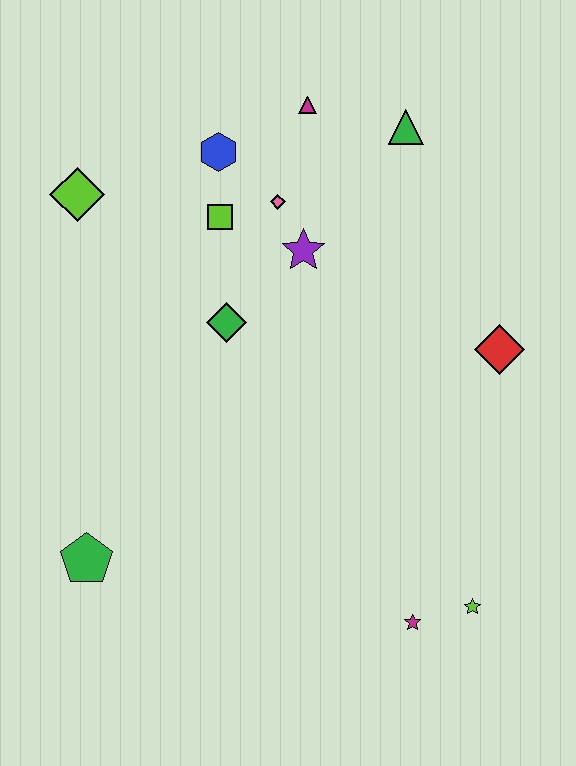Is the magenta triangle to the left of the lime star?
Yes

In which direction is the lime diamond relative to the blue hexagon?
The lime diamond is to the left of the blue hexagon.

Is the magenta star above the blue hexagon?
No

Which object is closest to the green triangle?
The magenta triangle is closest to the green triangle.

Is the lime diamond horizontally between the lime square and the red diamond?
No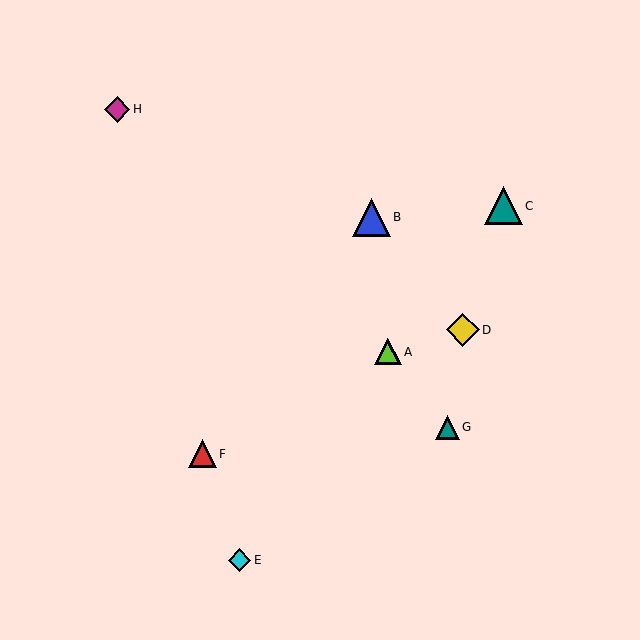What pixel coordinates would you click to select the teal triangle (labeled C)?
Click at (504, 206) to select the teal triangle C.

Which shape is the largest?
The blue triangle (labeled B) is the largest.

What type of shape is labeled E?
Shape E is a cyan diamond.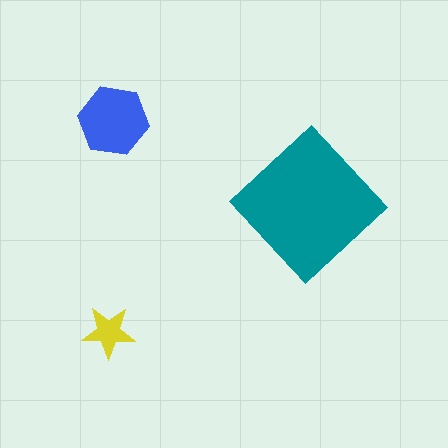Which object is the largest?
The teal diamond.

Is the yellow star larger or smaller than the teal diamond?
Smaller.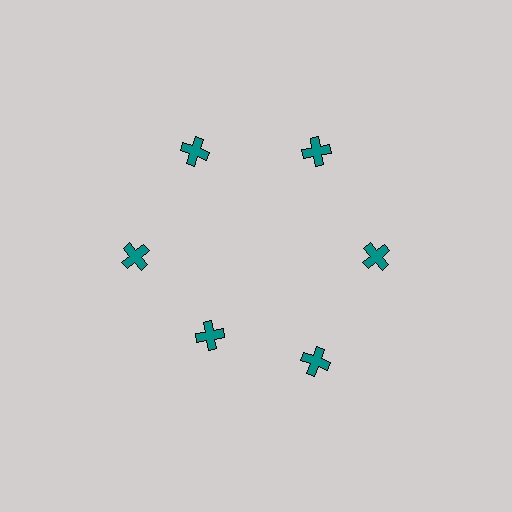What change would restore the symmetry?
The symmetry would be restored by moving it outward, back onto the ring so that all 6 crosses sit at equal angles and equal distance from the center.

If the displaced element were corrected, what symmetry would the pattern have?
It would have 6-fold rotational symmetry — the pattern would map onto itself every 60 degrees.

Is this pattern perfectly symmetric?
No. The 6 teal crosses are arranged in a ring, but one element near the 7 o'clock position is pulled inward toward the center, breaking the 6-fold rotational symmetry.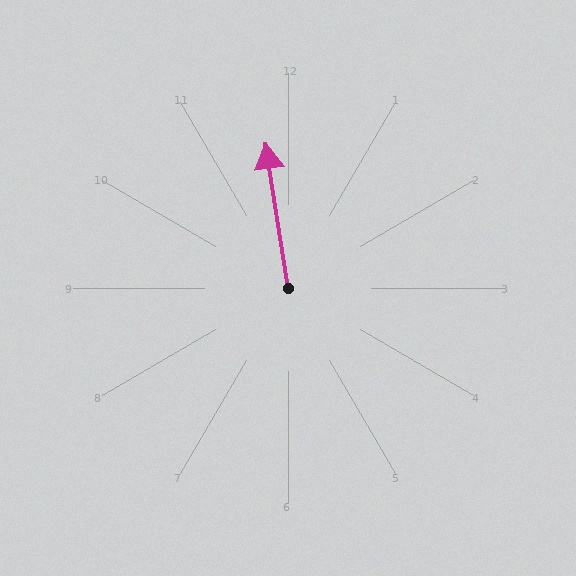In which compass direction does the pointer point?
North.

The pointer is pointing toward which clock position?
Roughly 12 o'clock.